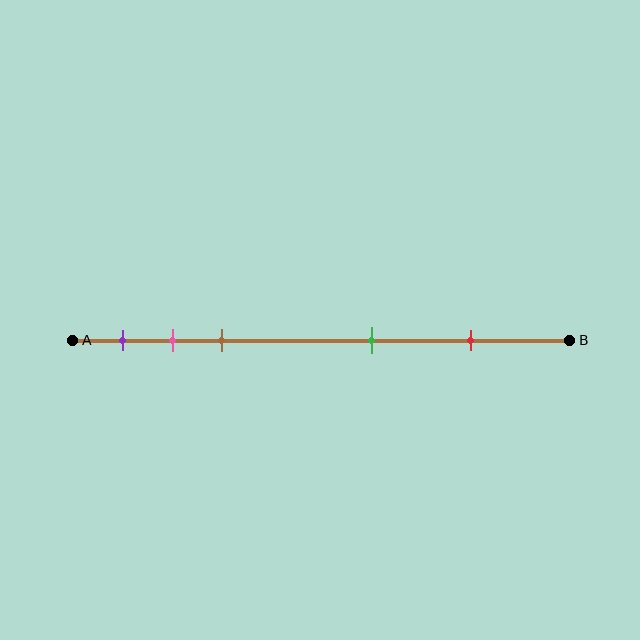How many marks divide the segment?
There are 5 marks dividing the segment.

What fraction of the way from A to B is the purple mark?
The purple mark is approximately 10% (0.1) of the way from A to B.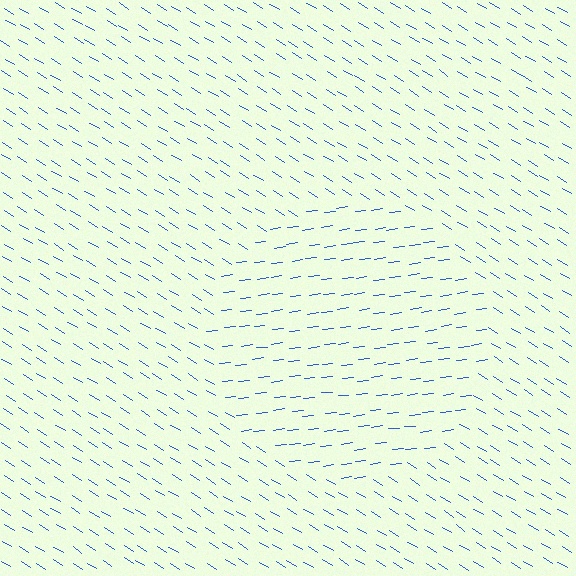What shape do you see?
I see a circle.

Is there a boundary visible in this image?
Yes, there is a texture boundary formed by a change in line orientation.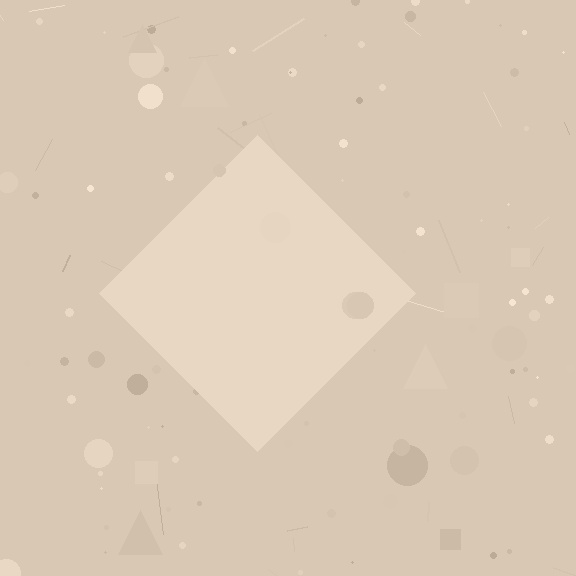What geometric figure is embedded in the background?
A diamond is embedded in the background.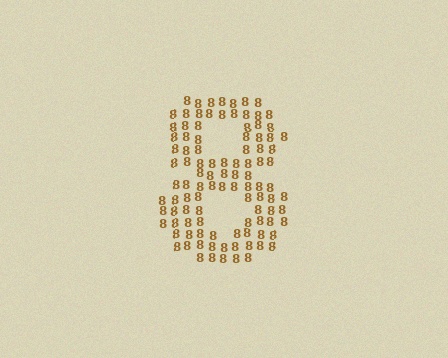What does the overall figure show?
The overall figure shows the digit 8.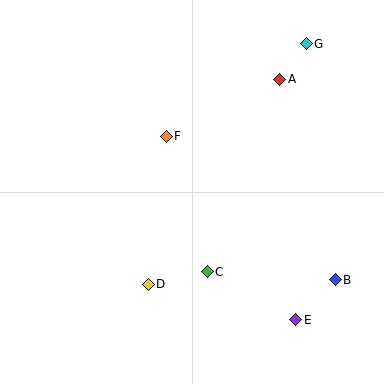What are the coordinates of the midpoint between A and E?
The midpoint between A and E is at (288, 199).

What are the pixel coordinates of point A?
Point A is at (280, 79).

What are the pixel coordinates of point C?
Point C is at (207, 272).